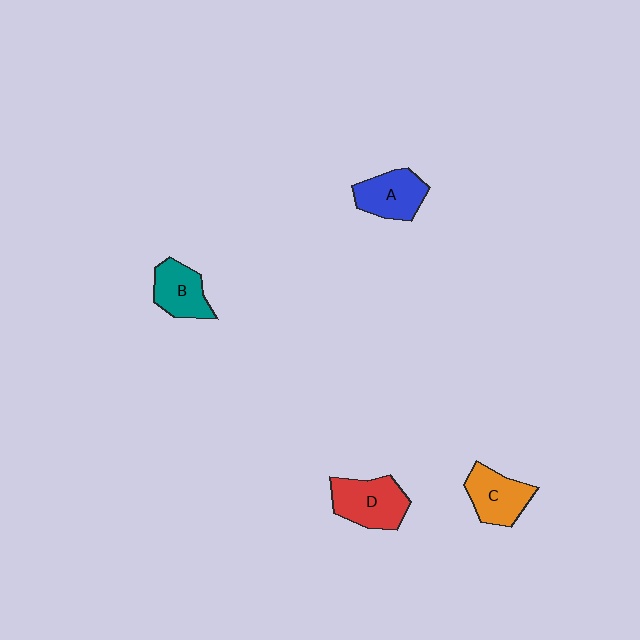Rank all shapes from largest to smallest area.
From largest to smallest: D (red), A (blue), C (orange), B (teal).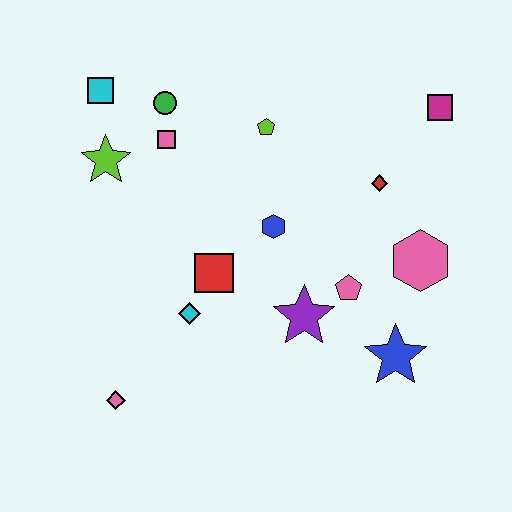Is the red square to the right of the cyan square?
Yes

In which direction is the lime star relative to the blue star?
The lime star is to the left of the blue star.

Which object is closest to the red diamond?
The pink hexagon is closest to the red diamond.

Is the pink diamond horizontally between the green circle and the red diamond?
No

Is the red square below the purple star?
No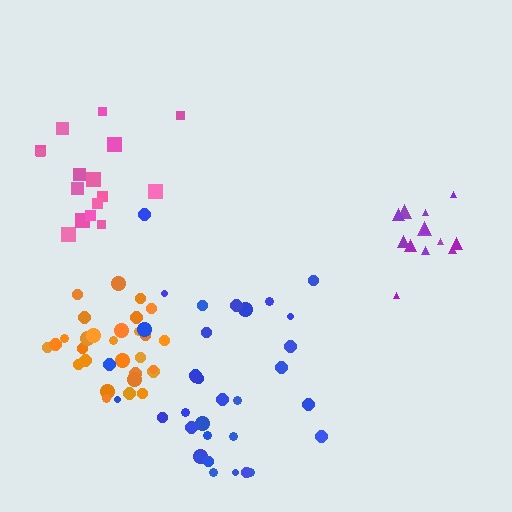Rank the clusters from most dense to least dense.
orange, purple, blue, pink.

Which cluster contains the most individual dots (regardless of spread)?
Blue (34).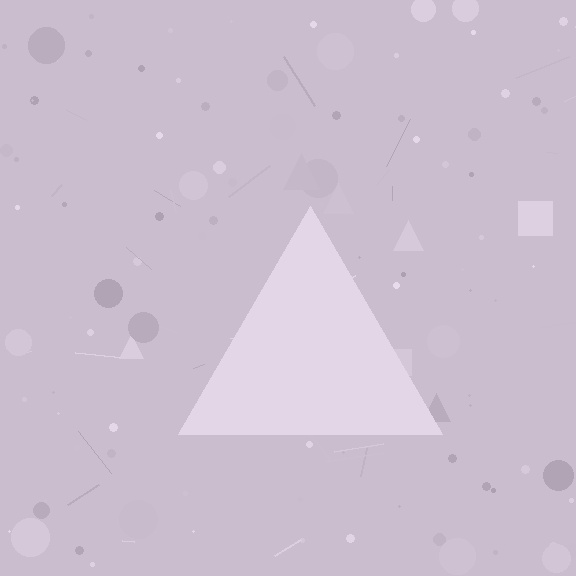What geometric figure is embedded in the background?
A triangle is embedded in the background.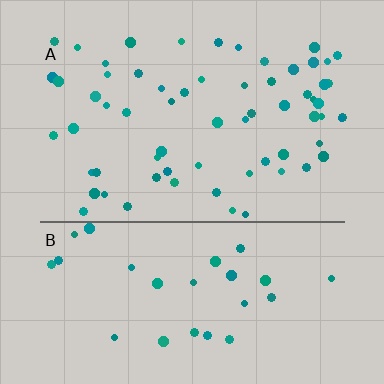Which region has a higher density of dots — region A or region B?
A (the top).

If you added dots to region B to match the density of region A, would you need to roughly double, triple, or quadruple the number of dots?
Approximately double.